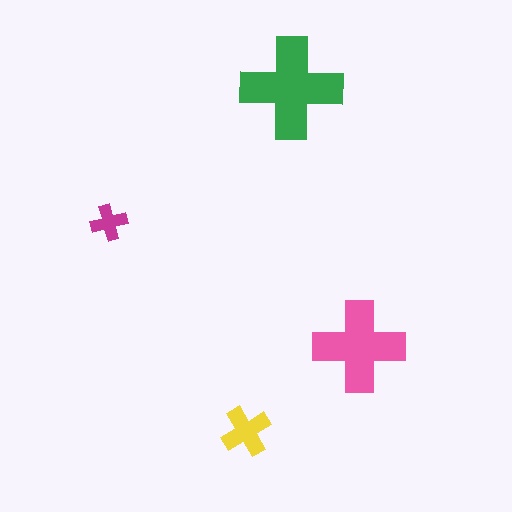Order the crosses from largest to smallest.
the green one, the pink one, the yellow one, the magenta one.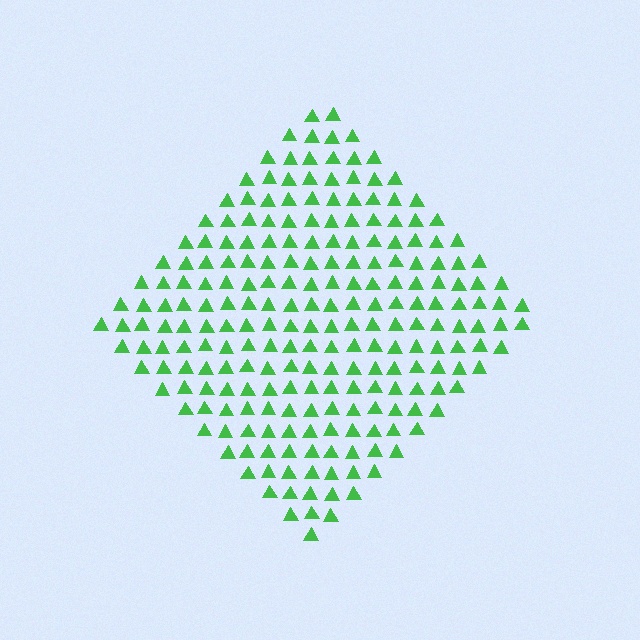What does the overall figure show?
The overall figure shows a diamond.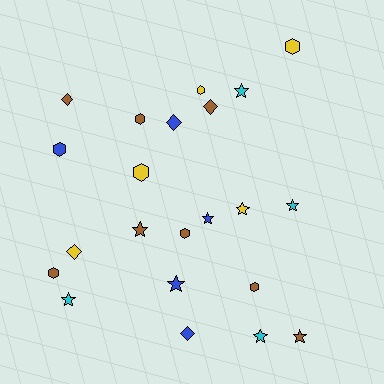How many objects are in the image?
There are 22 objects.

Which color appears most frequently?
Brown, with 8 objects.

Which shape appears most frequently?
Star, with 9 objects.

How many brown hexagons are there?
There are 4 brown hexagons.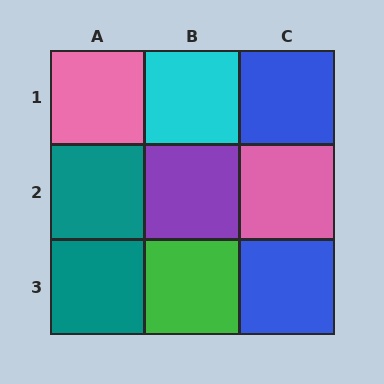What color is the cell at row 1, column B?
Cyan.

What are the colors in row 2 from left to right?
Teal, purple, pink.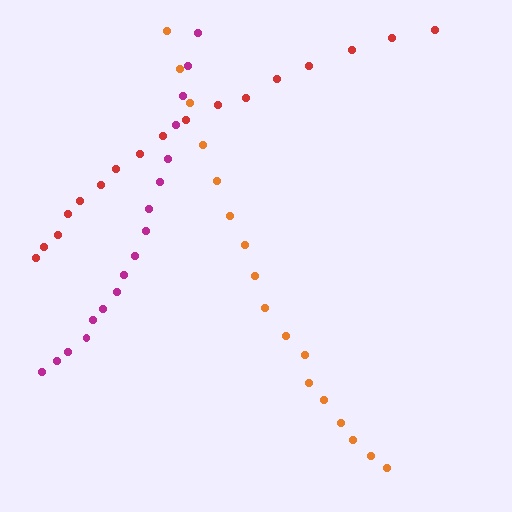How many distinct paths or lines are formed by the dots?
There are 3 distinct paths.